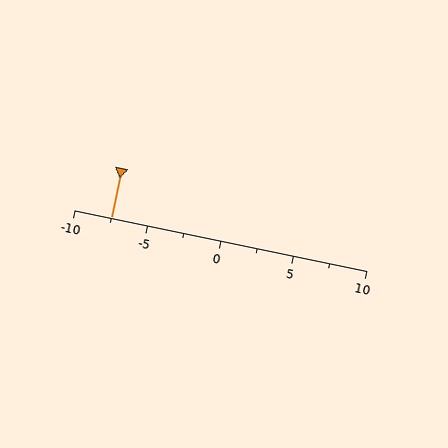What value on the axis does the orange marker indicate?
The marker indicates approximately -7.5.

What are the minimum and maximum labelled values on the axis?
The axis runs from -10 to 10.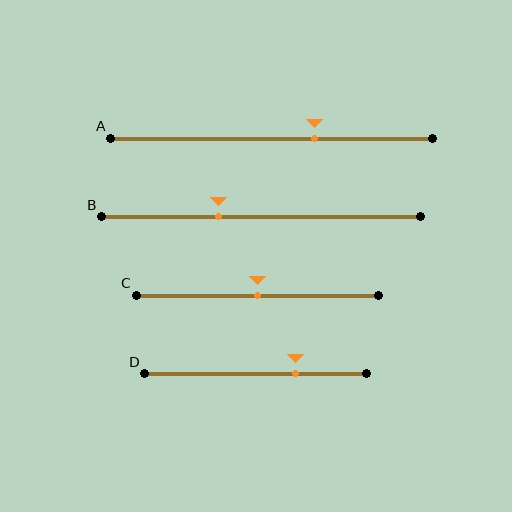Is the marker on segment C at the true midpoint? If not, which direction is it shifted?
Yes, the marker on segment C is at the true midpoint.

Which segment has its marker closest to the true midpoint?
Segment C has its marker closest to the true midpoint.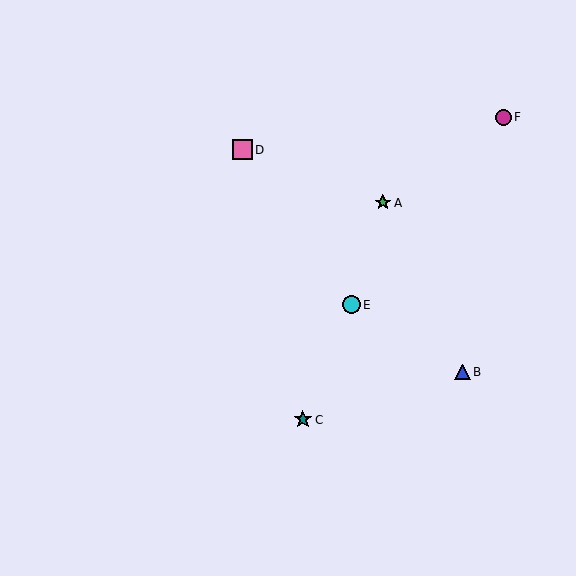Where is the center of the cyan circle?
The center of the cyan circle is at (351, 305).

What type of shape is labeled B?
Shape B is a blue triangle.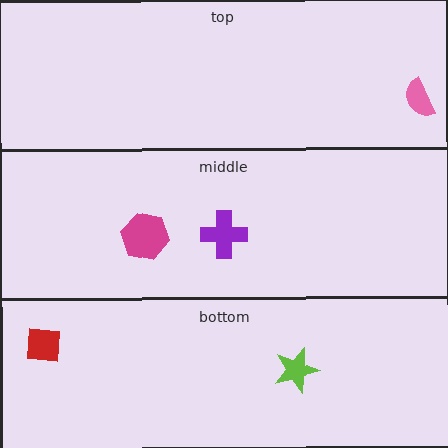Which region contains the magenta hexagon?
The middle region.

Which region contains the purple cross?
The middle region.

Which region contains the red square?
The bottom region.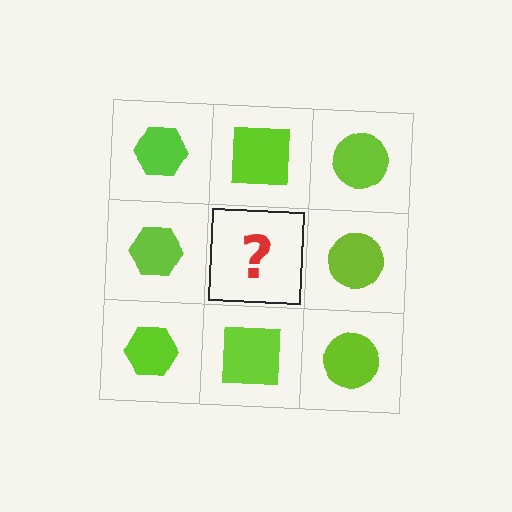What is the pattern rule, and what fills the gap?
The rule is that each column has a consistent shape. The gap should be filled with a lime square.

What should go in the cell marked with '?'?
The missing cell should contain a lime square.